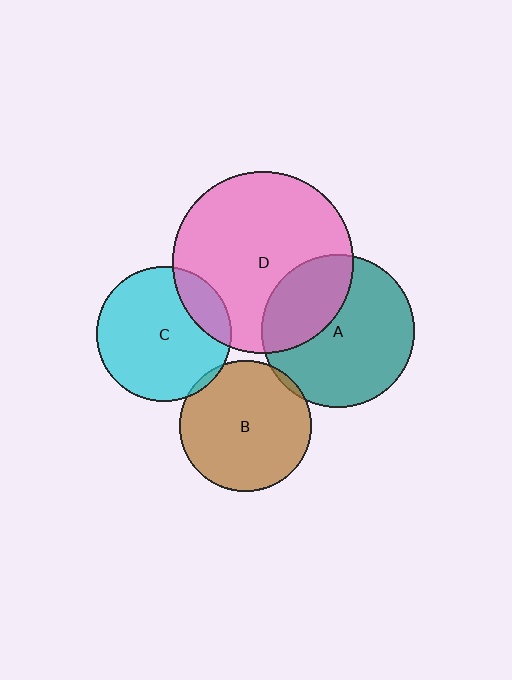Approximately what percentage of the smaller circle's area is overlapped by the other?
Approximately 35%.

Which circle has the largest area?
Circle D (pink).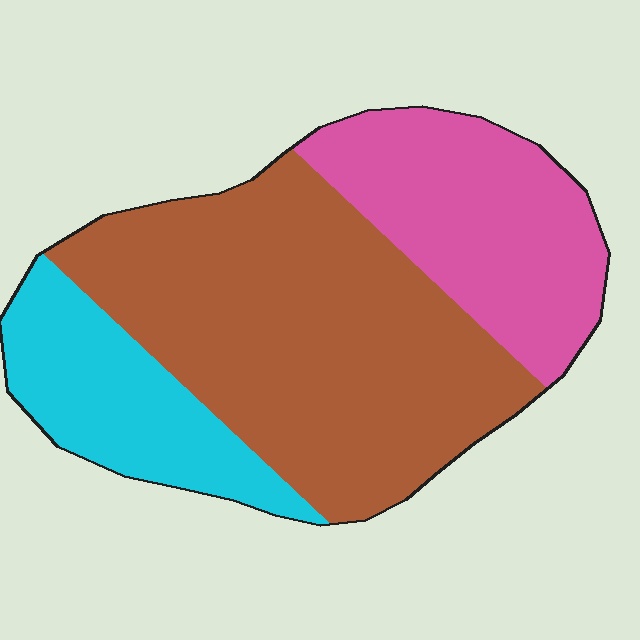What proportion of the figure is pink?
Pink takes up between a quarter and a half of the figure.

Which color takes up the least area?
Cyan, at roughly 20%.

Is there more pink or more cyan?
Pink.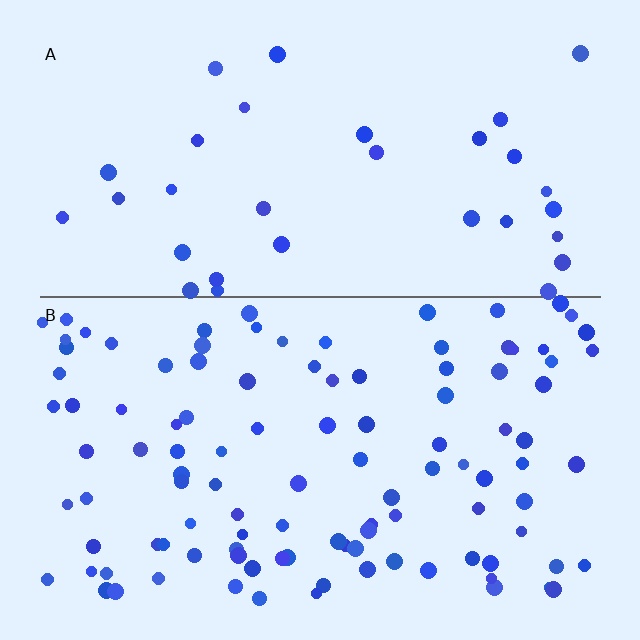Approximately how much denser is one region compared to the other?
Approximately 3.3× — region B over region A.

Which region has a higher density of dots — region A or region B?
B (the bottom).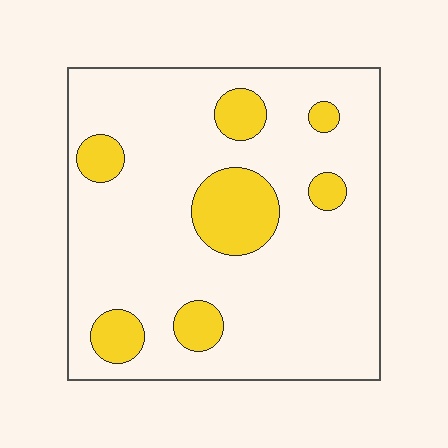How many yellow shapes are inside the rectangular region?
7.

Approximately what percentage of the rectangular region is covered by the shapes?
Approximately 15%.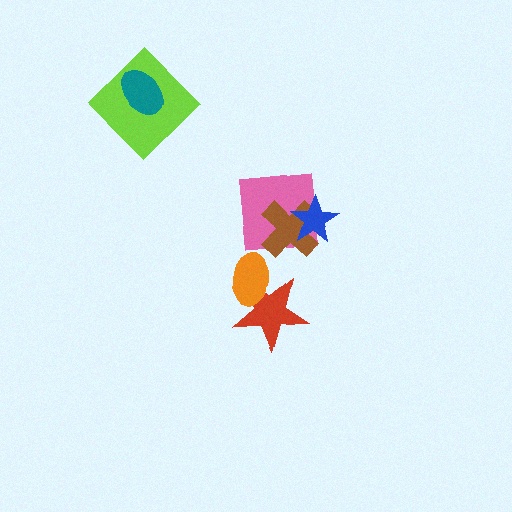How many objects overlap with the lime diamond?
1 object overlaps with the lime diamond.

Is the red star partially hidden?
Yes, it is partially covered by another shape.